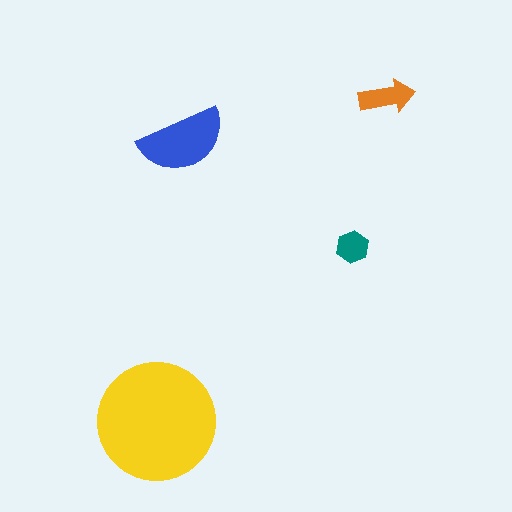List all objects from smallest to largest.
The teal hexagon, the orange arrow, the blue semicircle, the yellow circle.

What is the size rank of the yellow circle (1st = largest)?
1st.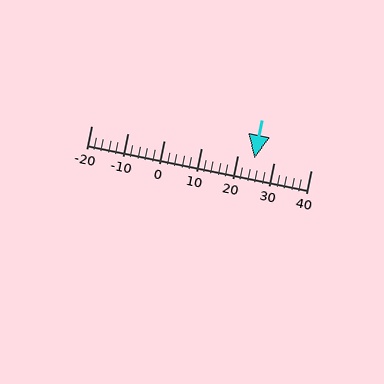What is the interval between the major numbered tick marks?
The major tick marks are spaced 10 units apart.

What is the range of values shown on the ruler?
The ruler shows values from -20 to 40.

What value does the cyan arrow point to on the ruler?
The cyan arrow points to approximately 25.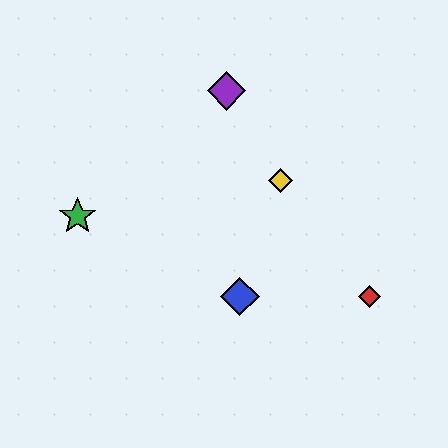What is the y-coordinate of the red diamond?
The red diamond is at y≈297.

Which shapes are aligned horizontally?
The red diamond, the blue diamond are aligned horizontally.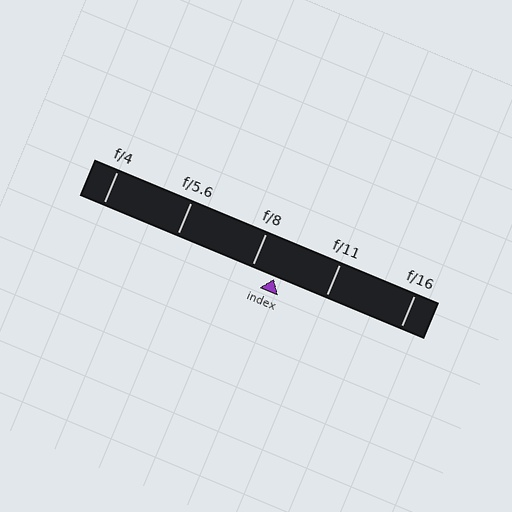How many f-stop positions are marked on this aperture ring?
There are 5 f-stop positions marked.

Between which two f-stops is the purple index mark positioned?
The index mark is between f/8 and f/11.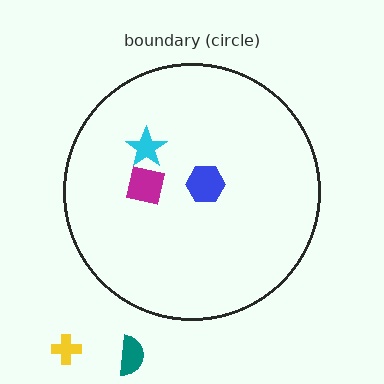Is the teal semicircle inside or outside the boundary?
Outside.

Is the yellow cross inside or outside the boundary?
Outside.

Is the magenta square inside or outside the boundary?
Inside.